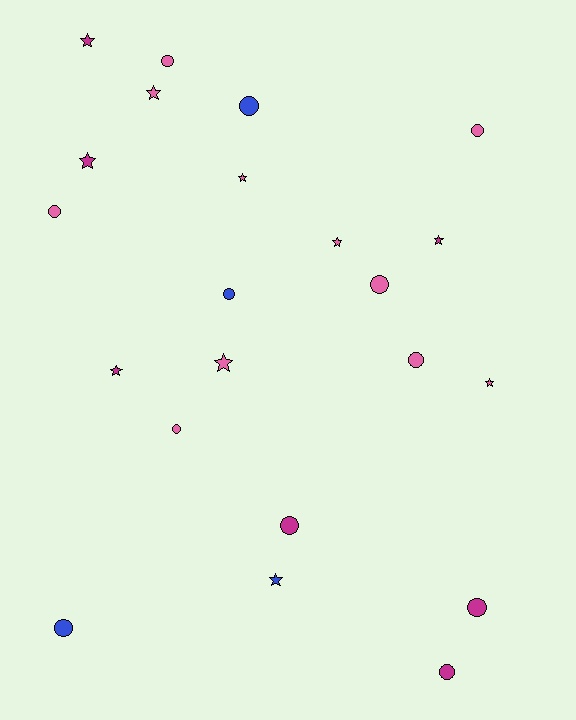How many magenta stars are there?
There are 4 magenta stars.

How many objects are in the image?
There are 22 objects.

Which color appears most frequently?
Pink, with 11 objects.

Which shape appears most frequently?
Circle, with 12 objects.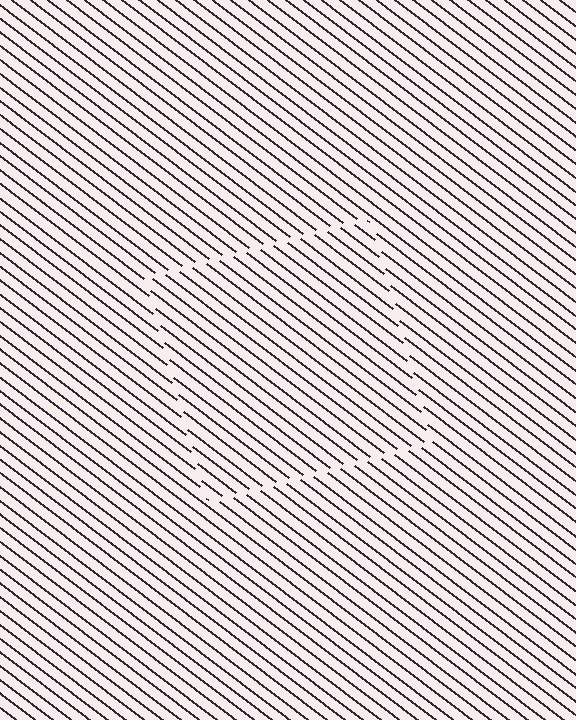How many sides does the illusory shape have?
4 sides — the line-ends trace a square.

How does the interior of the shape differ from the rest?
The interior of the shape contains the same grating, shifted by half a period — the contour is defined by the phase discontinuity where line-ends from the inner and outer gratings abut.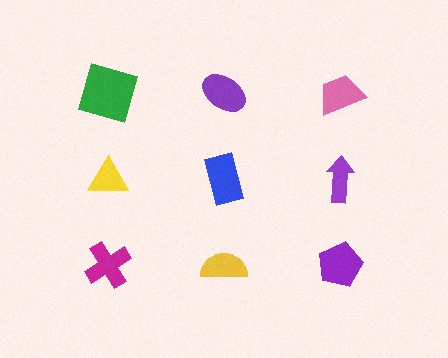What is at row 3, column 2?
A yellow semicircle.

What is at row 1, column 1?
A green square.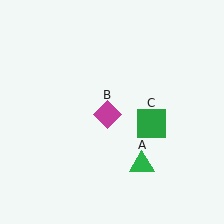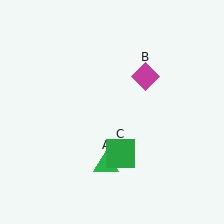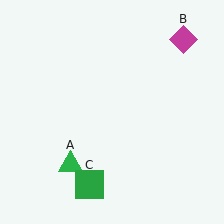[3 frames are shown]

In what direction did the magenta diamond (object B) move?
The magenta diamond (object B) moved up and to the right.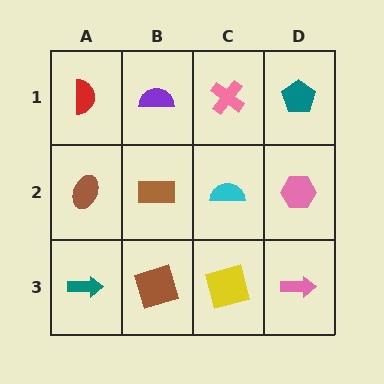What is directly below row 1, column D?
A pink hexagon.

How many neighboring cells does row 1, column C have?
3.